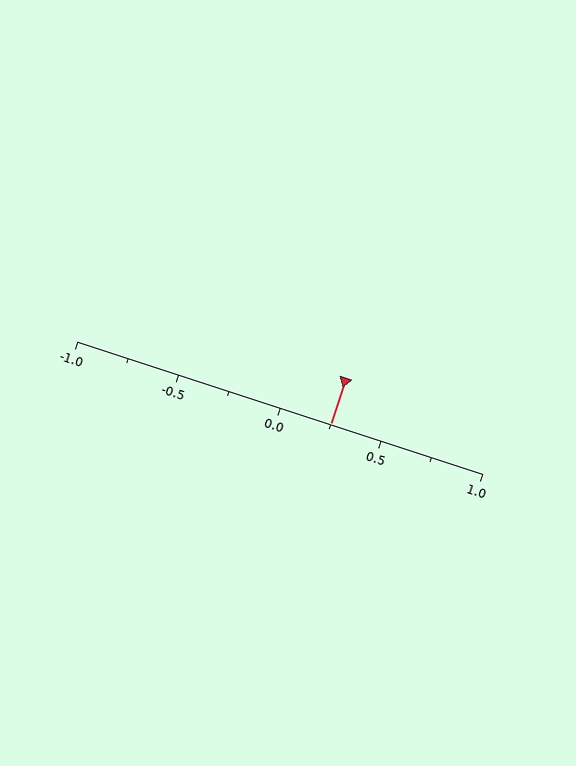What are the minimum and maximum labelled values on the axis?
The axis runs from -1.0 to 1.0.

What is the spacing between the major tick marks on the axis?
The major ticks are spaced 0.5 apart.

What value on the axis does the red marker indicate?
The marker indicates approximately 0.25.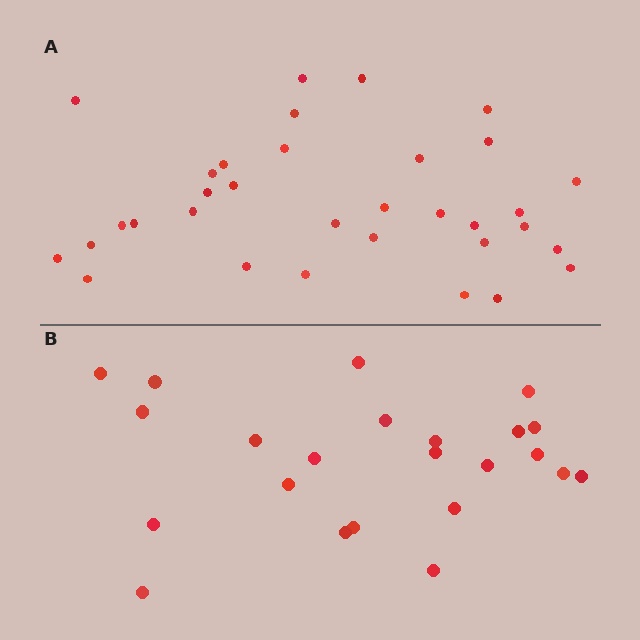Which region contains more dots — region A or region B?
Region A (the top region) has more dots.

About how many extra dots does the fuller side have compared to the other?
Region A has roughly 10 or so more dots than region B.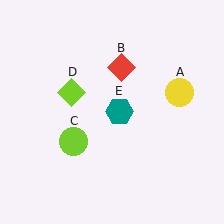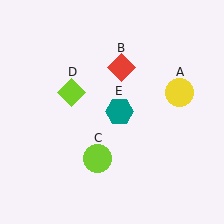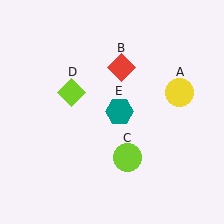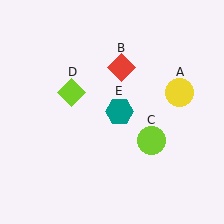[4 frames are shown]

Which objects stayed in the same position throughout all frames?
Yellow circle (object A) and red diamond (object B) and lime diamond (object D) and teal hexagon (object E) remained stationary.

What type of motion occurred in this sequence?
The lime circle (object C) rotated counterclockwise around the center of the scene.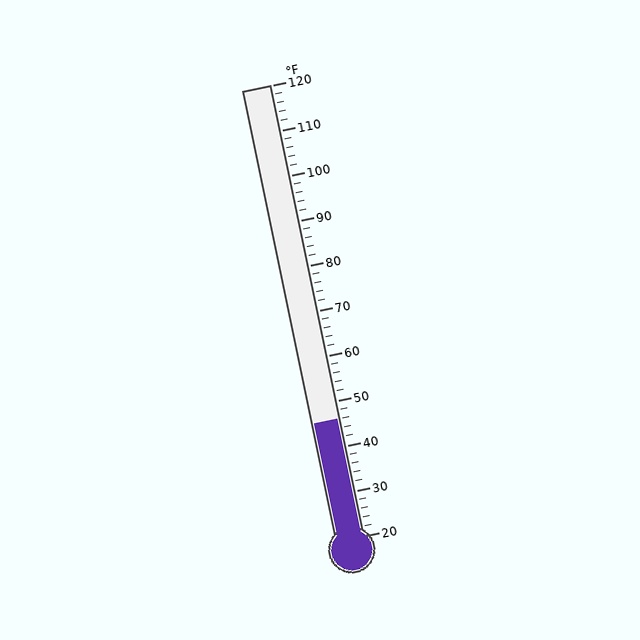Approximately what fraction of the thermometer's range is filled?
The thermometer is filled to approximately 25% of its range.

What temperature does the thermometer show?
The thermometer shows approximately 46°F.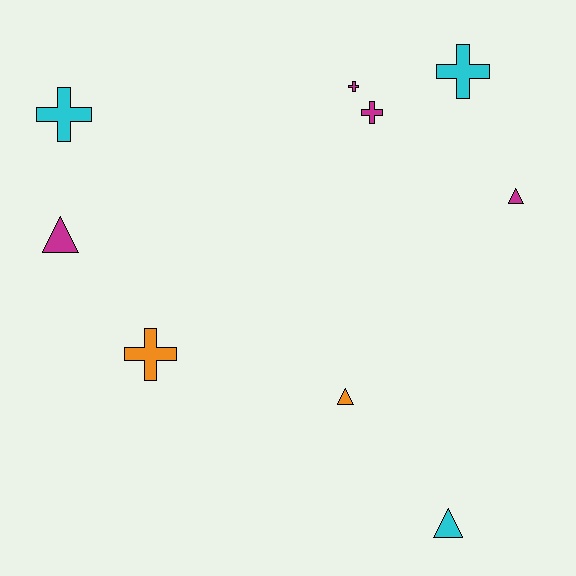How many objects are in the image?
There are 9 objects.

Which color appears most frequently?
Magenta, with 4 objects.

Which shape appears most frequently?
Cross, with 5 objects.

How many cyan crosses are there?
There are 2 cyan crosses.